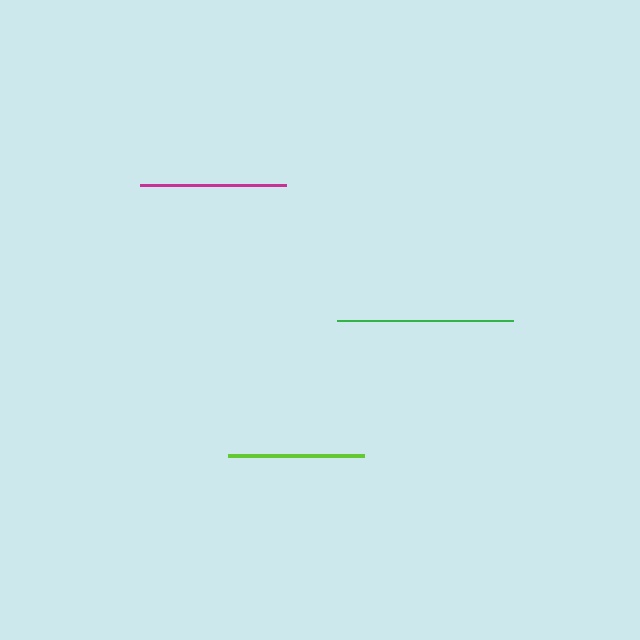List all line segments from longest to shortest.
From longest to shortest: green, magenta, lime.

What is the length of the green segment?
The green segment is approximately 177 pixels long.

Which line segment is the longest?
The green line is the longest at approximately 177 pixels.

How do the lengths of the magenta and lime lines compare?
The magenta and lime lines are approximately the same length.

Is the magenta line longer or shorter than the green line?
The green line is longer than the magenta line.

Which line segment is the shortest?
The lime line is the shortest at approximately 136 pixels.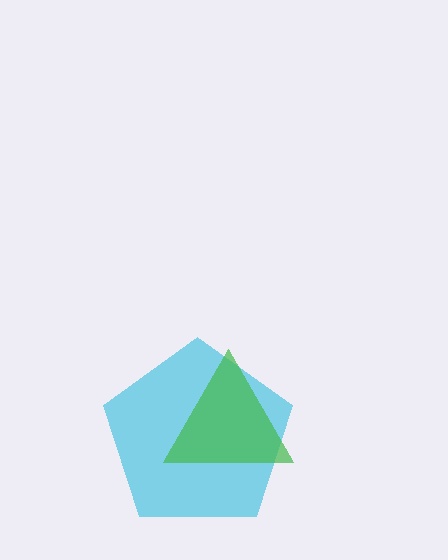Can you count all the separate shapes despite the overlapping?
Yes, there are 2 separate shapes.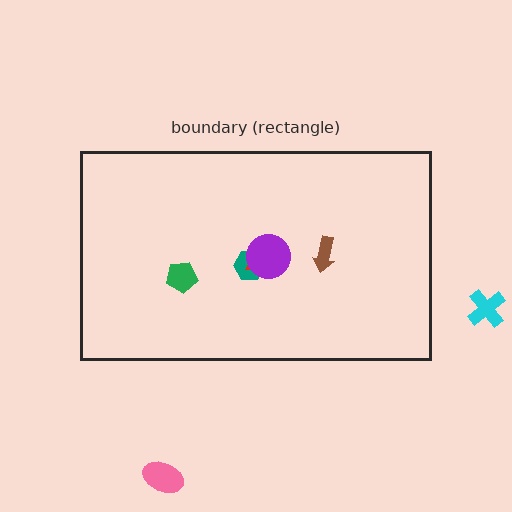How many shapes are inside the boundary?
5 inside, 2 outside.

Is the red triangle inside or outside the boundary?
Inside.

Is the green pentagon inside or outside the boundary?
Inside.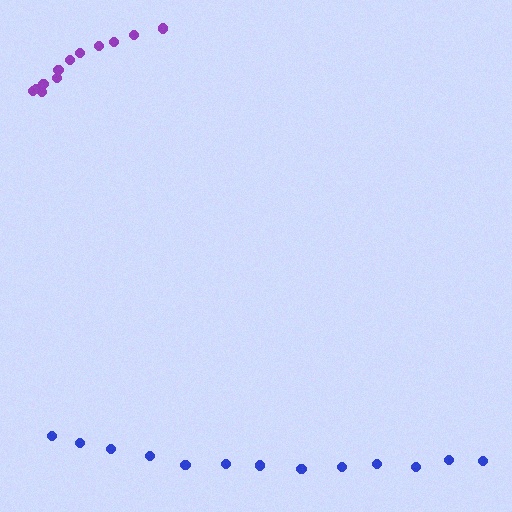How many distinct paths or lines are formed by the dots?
There are 2 distinct paths.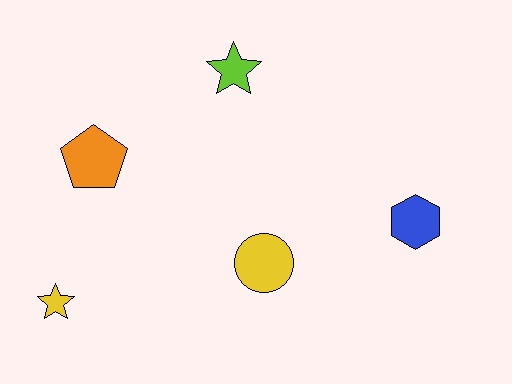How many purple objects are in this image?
There are no purple objects.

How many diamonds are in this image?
There are no diamonds.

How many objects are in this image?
There are 5 objects.